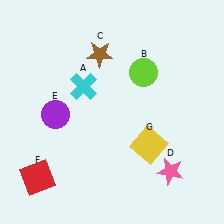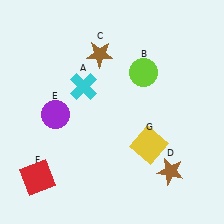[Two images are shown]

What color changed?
The star (D) changed from pink in Image 1 to brown in Image 2.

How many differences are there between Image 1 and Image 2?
There is 1 difference between the two images.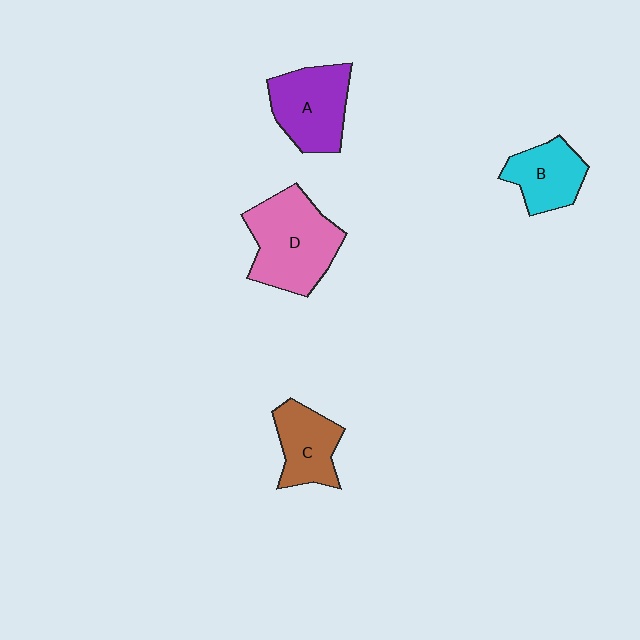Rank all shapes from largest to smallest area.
From largest to smallest: D (pink), A (purple), C (brown), B (cyan).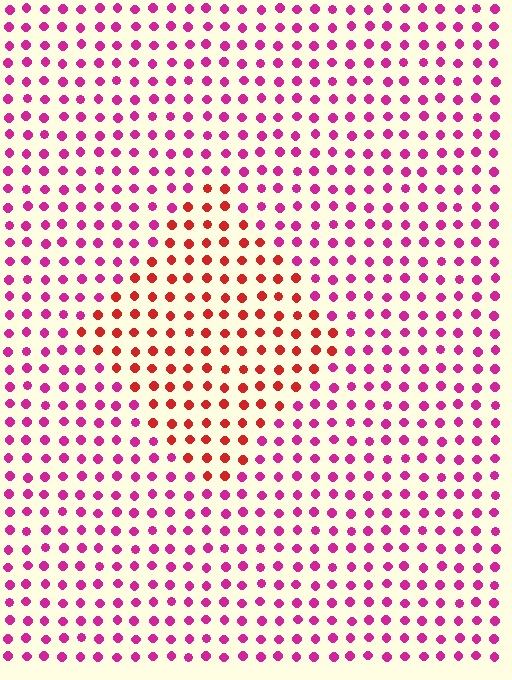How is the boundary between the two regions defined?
The boundary is defined purely by a slight shift in hue (about 41 degrees). Spacing, size, and orientation are identical on both sides.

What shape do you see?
I see a diamond.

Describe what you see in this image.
The image is filled with small magenta elements in a uniform arrangement. A diamond-shaped region is visible where the elements are tinted to a slightly different hue, forming a subtle color boundary.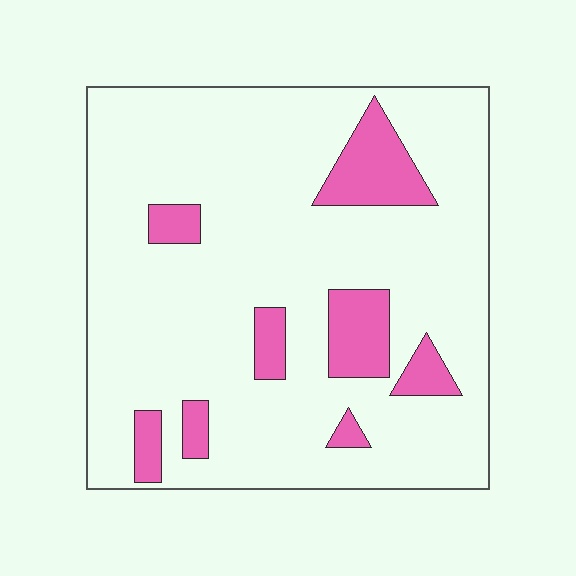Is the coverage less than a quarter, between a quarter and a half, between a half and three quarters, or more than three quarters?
Less than a quarter.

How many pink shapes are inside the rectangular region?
8.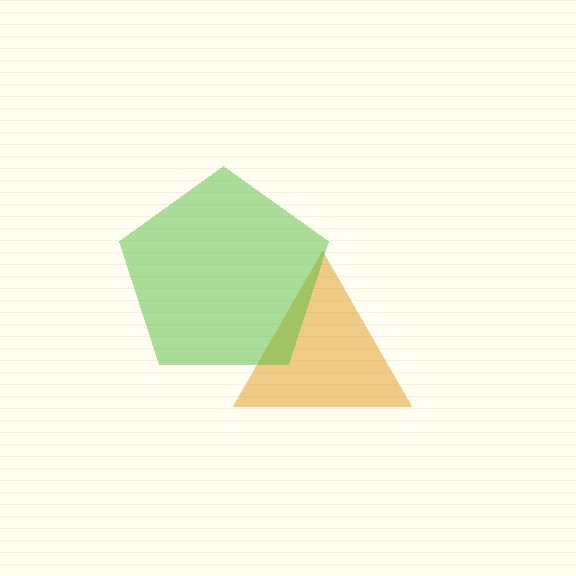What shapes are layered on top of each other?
The layered shapes are: an orange triangle, a lime pentagon.